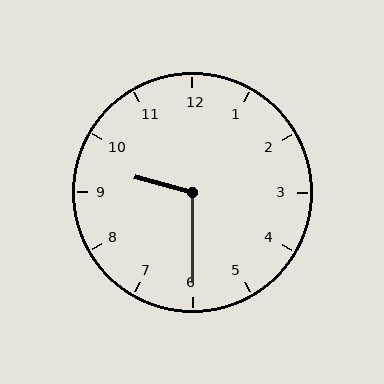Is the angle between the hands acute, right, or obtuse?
It is obtuse.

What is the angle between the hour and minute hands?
Approximately 105 degrees.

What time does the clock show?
9:30.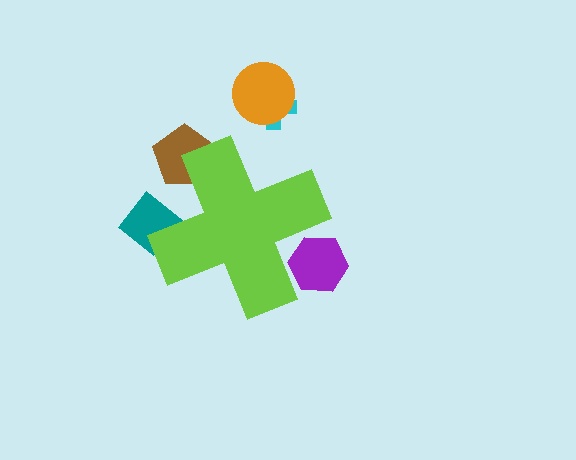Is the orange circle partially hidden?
No, the orange circle is fully visible.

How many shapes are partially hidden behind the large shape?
3 shapes are partially hidden.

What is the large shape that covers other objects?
A lime cross.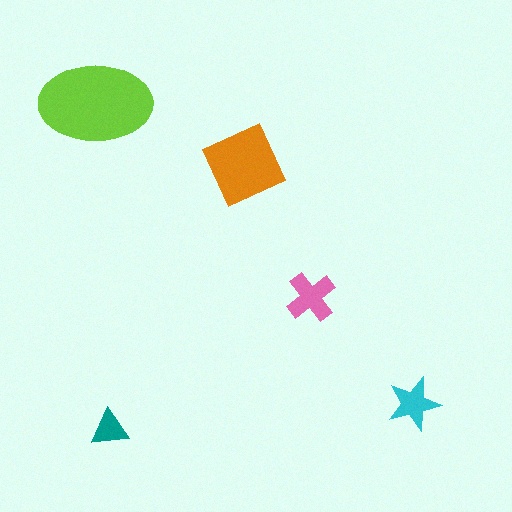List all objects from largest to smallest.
The lime ellipse, the orange diamond, the pink cross, the cyan star, the teal triangle.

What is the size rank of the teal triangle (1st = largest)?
5th.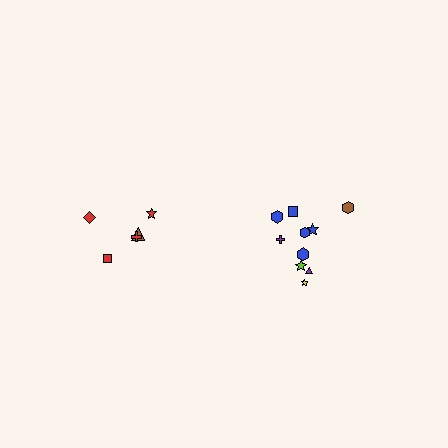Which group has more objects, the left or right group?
The right group.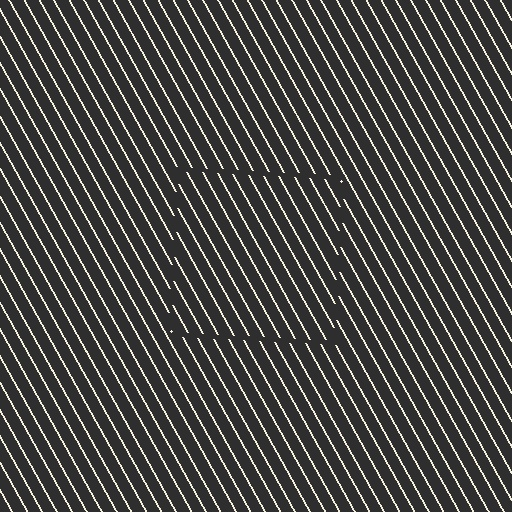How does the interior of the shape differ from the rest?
The interior of the shape contains the same grating, shifted by half a period — the contour is defined by the phase discontinuity where line-ends from the inner and outer gratings abut.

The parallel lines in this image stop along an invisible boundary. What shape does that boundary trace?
An illusory square. The interior of the shape contains the same grating, shifted by half a period — the contour is defined by the phase discontinuity where line-ends from the inner and outer gratings abut.